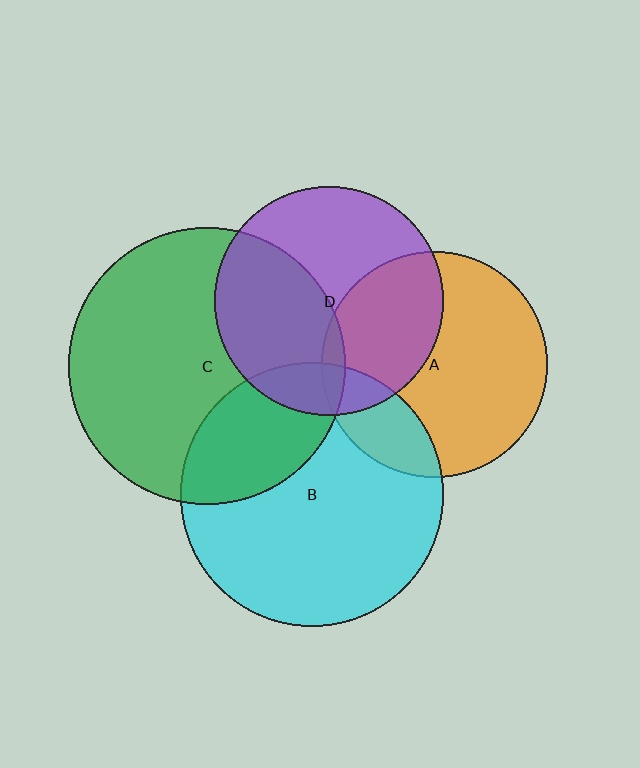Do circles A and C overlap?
Yes.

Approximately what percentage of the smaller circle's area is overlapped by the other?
Approximately 5%.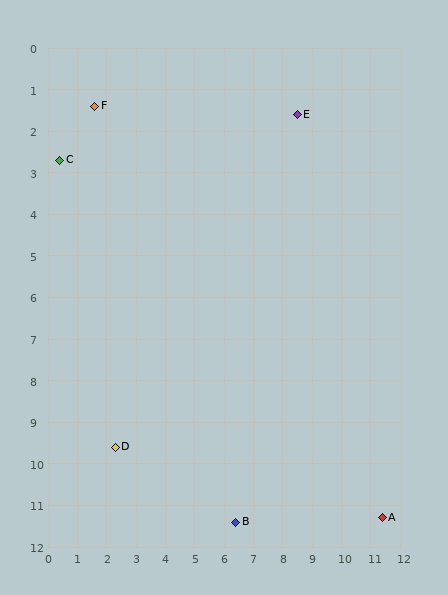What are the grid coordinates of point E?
Point E is at approximately (8.5, 1.6).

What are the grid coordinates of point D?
Point D is at approximately (2.3, 9.6).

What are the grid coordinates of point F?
Point F is at approximately (1.6, 1.4).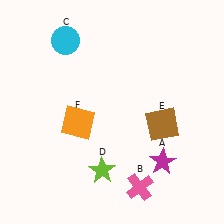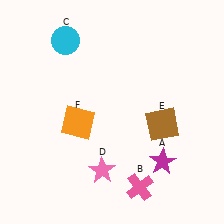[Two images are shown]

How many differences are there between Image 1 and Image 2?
There is 1 difference between the two images.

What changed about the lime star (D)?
In Image 1, D is lime. In Image 2, it changed to pink.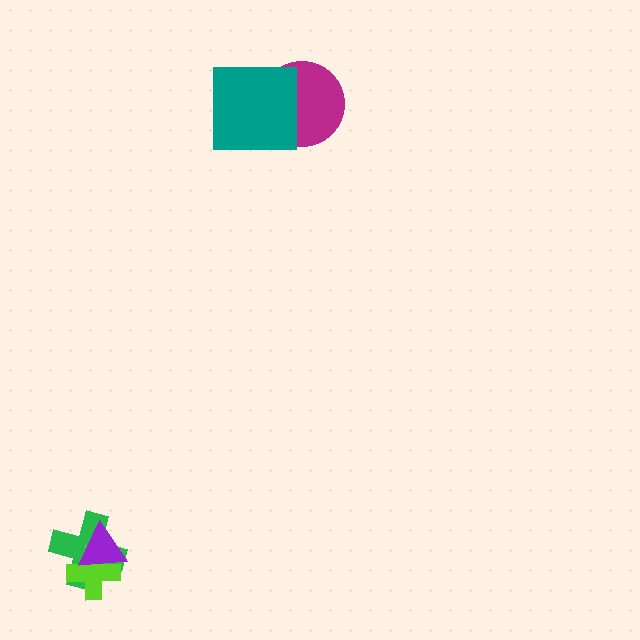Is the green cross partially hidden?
Yes, it is partially covered by another shape.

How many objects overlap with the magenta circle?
1 object overlaps with the magenta circle.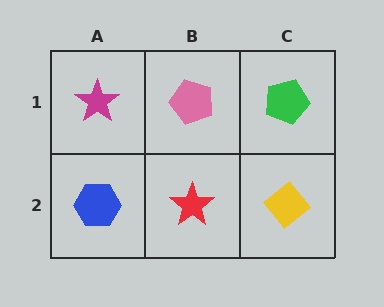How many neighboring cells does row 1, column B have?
3.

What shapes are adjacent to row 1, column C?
A yellow diamond (row 2, column C), a pink pentagon (row 1, column B).